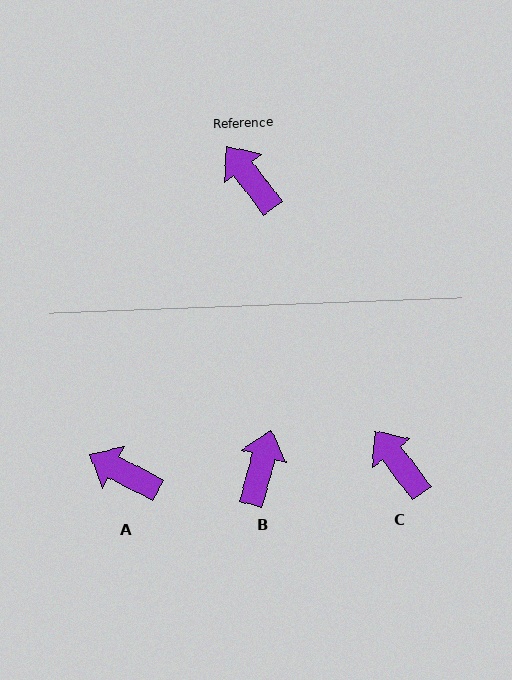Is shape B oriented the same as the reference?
No, it is off by about 53 degrees.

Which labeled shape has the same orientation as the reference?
C.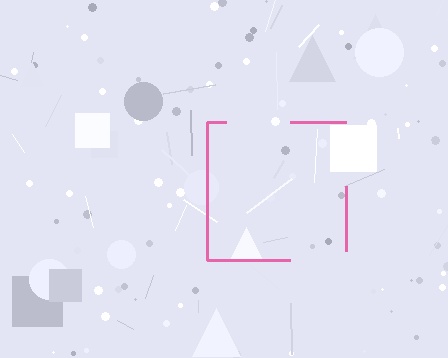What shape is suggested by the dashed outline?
The dashed outline suggests a square.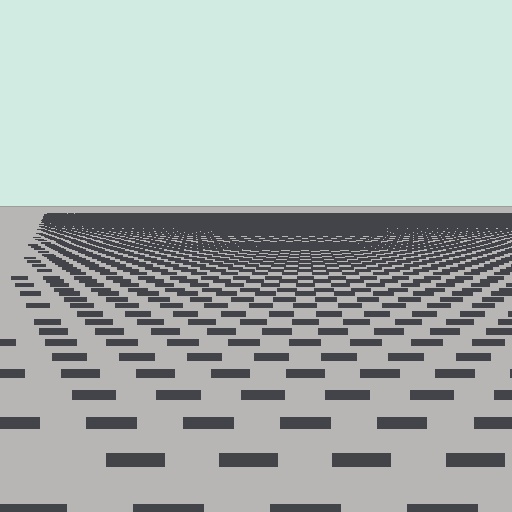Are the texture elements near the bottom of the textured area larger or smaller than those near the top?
Larger. Near the bottom, elements are closer to the viewer and appear at a bigger on-screen size.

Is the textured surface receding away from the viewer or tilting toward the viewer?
The surface is receding away from the viewer. Texture elements get smaller and denser toward the top.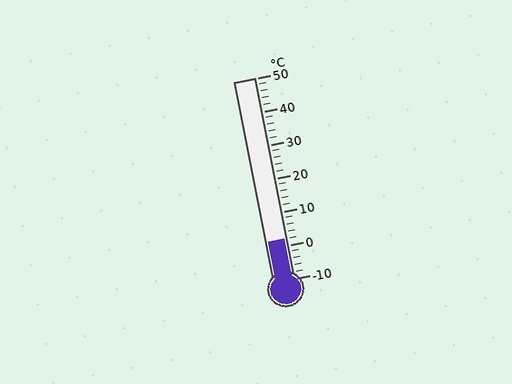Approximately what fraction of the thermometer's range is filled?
The thermometer is filled to approximately 20% of its range.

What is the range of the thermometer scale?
The thermometer scale ranges from -10°C to 50°C.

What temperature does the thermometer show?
The thermometer shows approximately 2°C.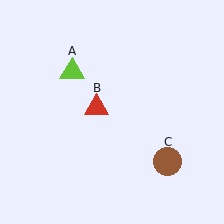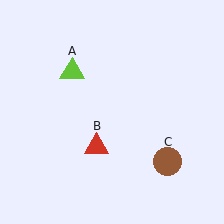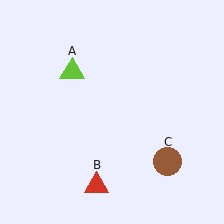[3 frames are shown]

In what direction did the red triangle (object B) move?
The red triangle (object B) moved down.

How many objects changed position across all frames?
1 object changed position: red triangle (object B).